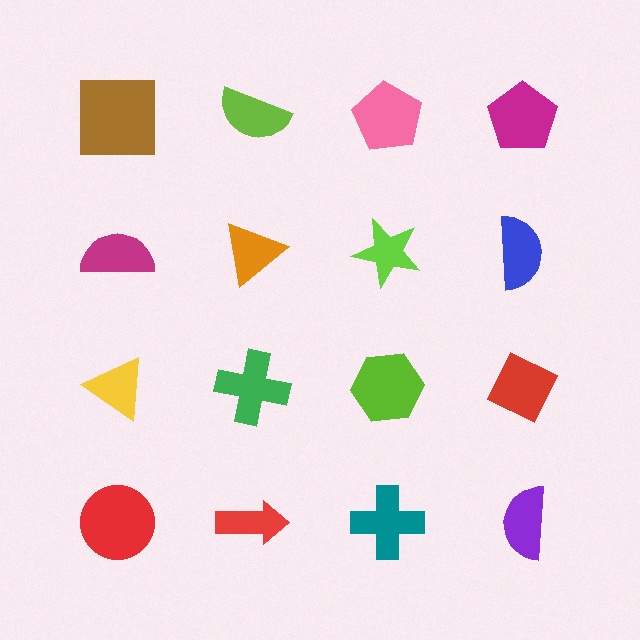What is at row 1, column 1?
A brown square.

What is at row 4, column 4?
A purple semicircle.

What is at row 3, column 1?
A yellow triangle.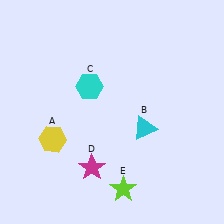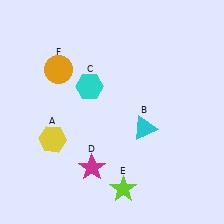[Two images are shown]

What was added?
An orange circle (F) was added in Image 2.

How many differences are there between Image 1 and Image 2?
There is 1 difference between the two images.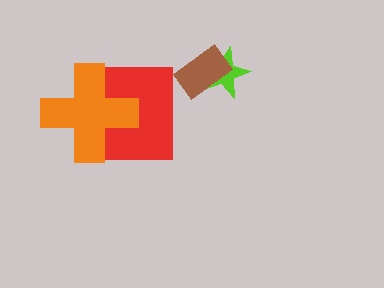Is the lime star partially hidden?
Yes, it is partially covered by another shape.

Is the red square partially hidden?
Yes, it is partially covered by another shape.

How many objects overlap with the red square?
1 object overlaps with the red square.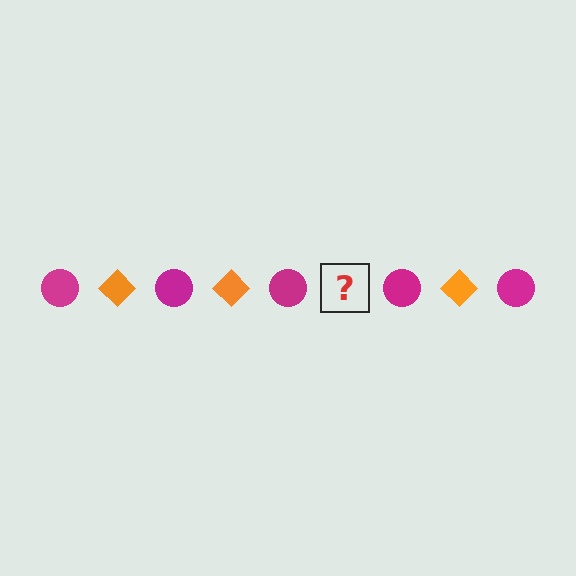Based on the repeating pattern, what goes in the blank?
The blank should be an orange diamond.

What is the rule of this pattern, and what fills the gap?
The rule is that the pattern alternates between magenta circle and orange diamond. The gap should be filled with an orange diamond.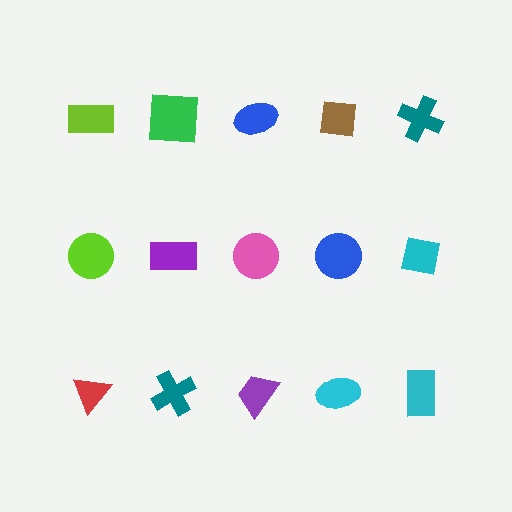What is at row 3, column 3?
A purple trapezoid.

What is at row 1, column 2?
A green square.